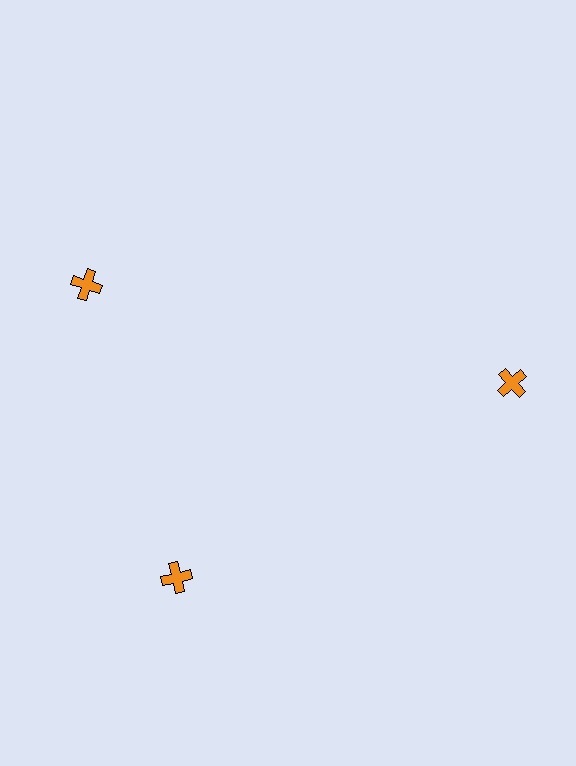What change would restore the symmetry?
The symmetry would be restored by rotating it back into even spacing with its neighbors so that all 3 crosses sit at equal angles and equal distance from the center.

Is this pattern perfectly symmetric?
No. The 3 orange crosses are arranged in a ring, but one element near the 11 o'clock position is rotated out of alignment along the ring, breaking the 3-fold rotational symmetry.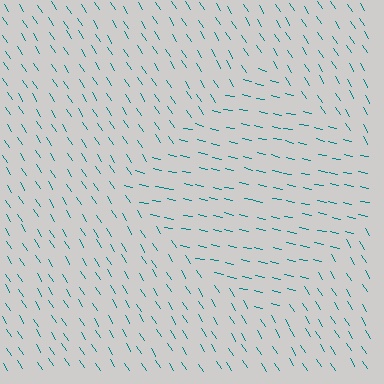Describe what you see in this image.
The image is filled with small teal line segments. A diamond region in the image has lines oriented differently from the surrounding lines, creating a visible texture boundary.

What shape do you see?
I see a diamond.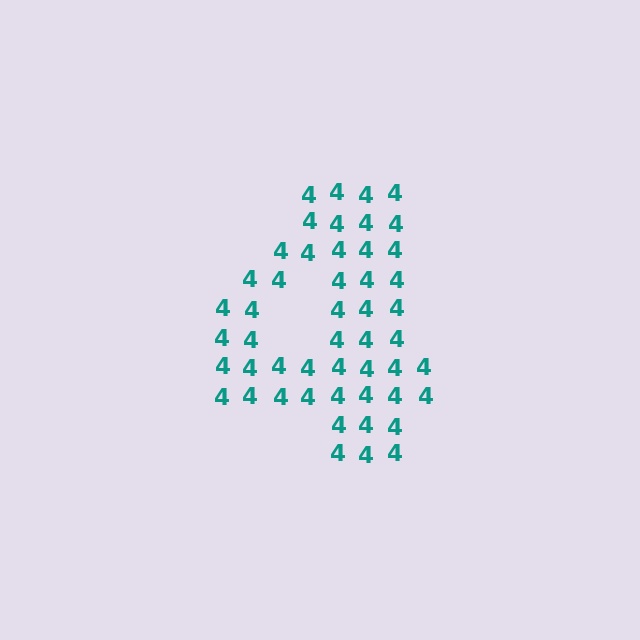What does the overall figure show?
The overall figure shows the digit 4.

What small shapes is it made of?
It is made of small digit 4's.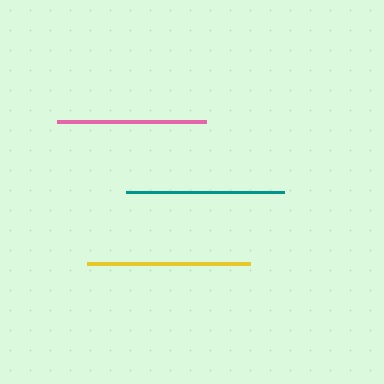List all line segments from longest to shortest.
From longest to shortest: yellow, teal, pink.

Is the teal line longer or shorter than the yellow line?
The yellow line is longer than the teal line.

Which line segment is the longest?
The yellow line is the longest at approximately 163 pixels.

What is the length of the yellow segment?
The yellow segment is approximately 163 pixels long.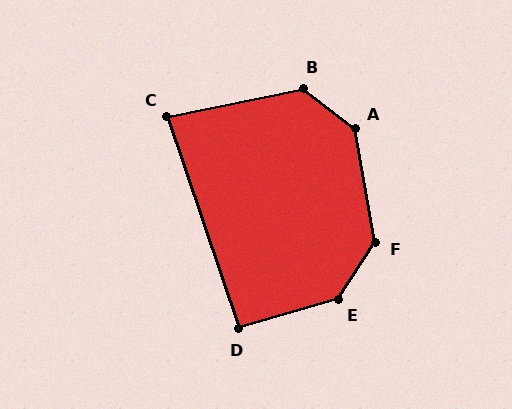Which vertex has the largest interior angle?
E, at approximately 140 degrees.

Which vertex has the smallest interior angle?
C, at approximately 83 degrees.